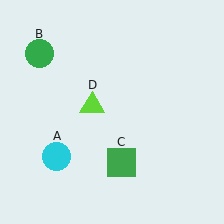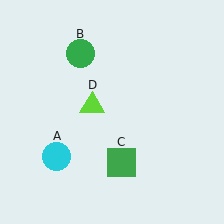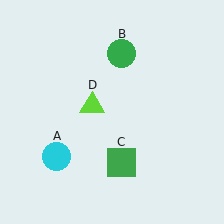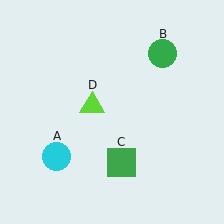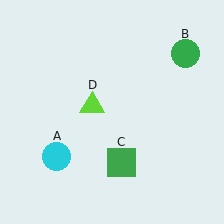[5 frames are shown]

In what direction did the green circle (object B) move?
The green circle (object B) moved right.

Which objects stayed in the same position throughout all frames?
Cyan circle (object A) and green square (object C) and lime triangle (object D) remained stationary.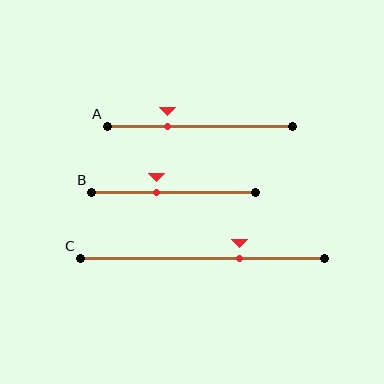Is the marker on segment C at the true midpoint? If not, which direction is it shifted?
No, the marker on segment C is shifted to the right by about 15% of the segment length.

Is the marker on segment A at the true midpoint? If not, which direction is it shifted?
No, the marker on segment A is shifted to the left by about 17% of the segment length.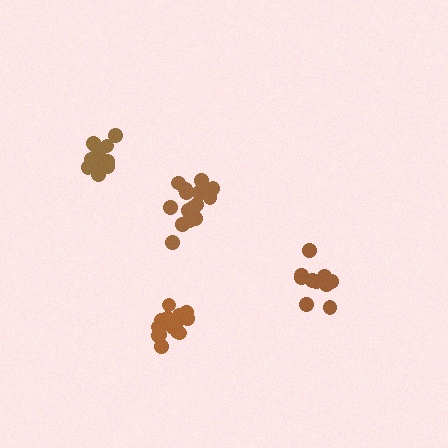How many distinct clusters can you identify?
There are 4 distinct clusters.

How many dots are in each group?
Group 1: 17 dots, Group 2: 11 dots, Group 3: 17 dots, Group 4: 13 dots (58 total).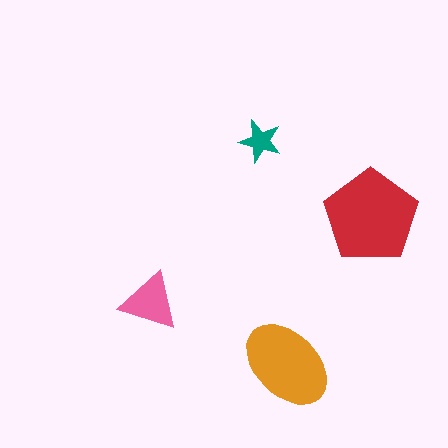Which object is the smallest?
The teal star.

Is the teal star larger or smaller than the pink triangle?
Smaller.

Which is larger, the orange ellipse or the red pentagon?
The red pentagon.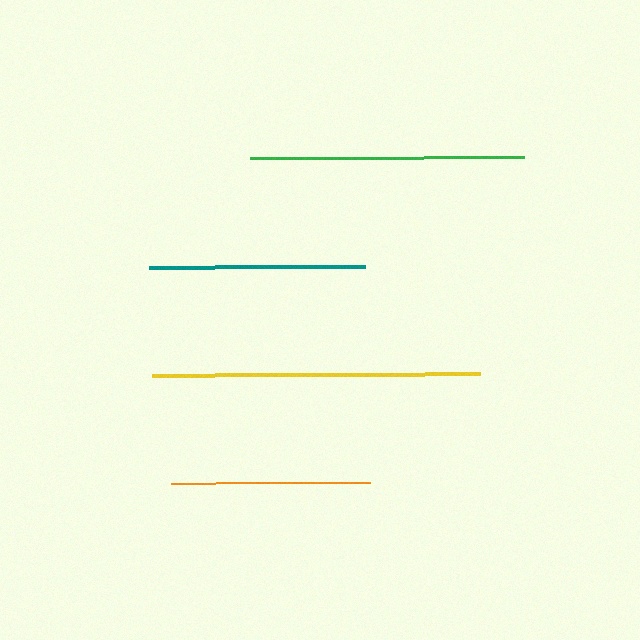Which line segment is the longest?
The yellow line is the longest at approximately 328 pixels.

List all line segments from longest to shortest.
From longest to shortest: yellow, green, teal, orange.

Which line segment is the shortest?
The orange line is the shortest at approximately 199 pixels.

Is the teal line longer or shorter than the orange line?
The teal line is longer than the orange line.